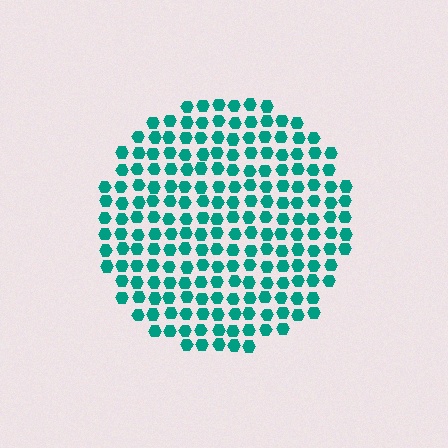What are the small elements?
The small elements are hexagons.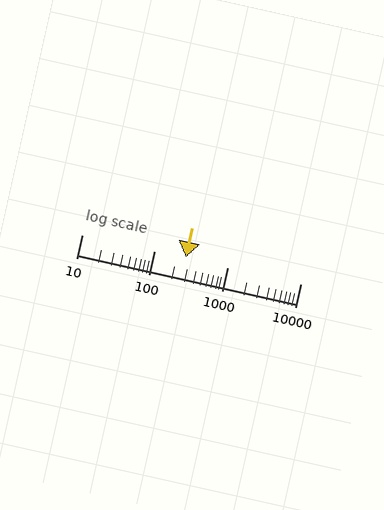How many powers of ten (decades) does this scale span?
The scale spans 3 decades, from 10 to 10000.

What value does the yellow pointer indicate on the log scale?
The pointer indicates approximately 270.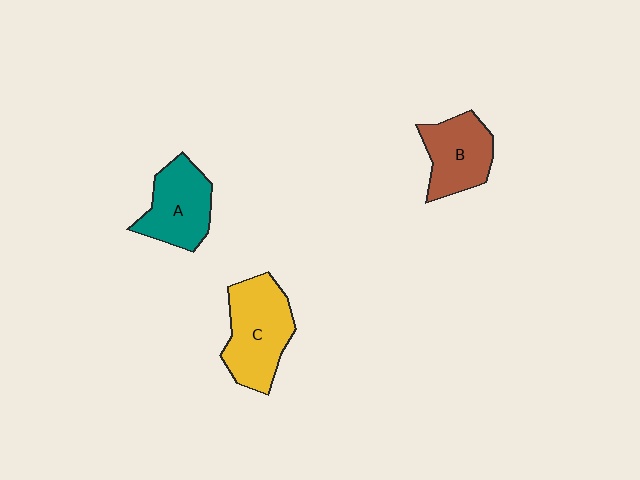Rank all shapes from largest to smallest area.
From largest to smallest: C (yellow), A (teal), B (brown).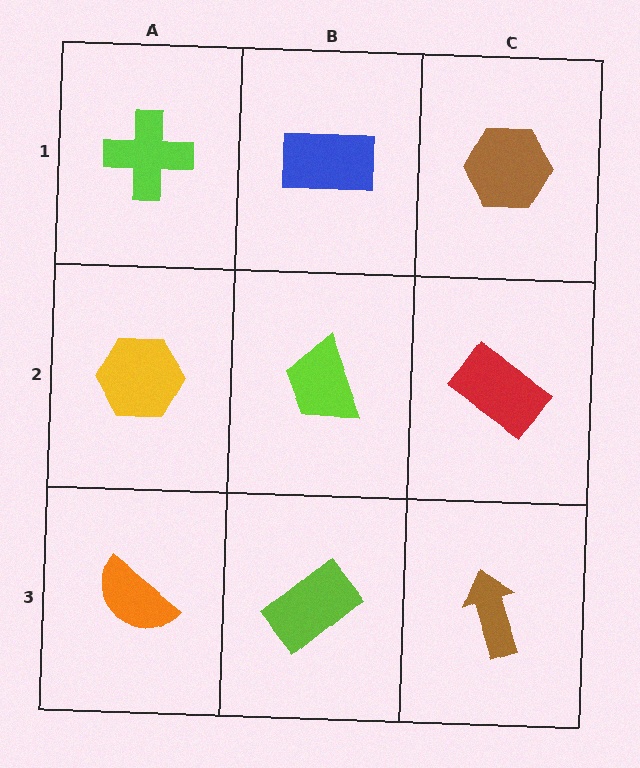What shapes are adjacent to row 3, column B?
A lime trapezoid (row 2, column B), an orange semicircle (row 3, column A), a brown arrow (row 3, column C).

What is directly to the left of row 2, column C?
A lime trapezoid.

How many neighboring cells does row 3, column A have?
2.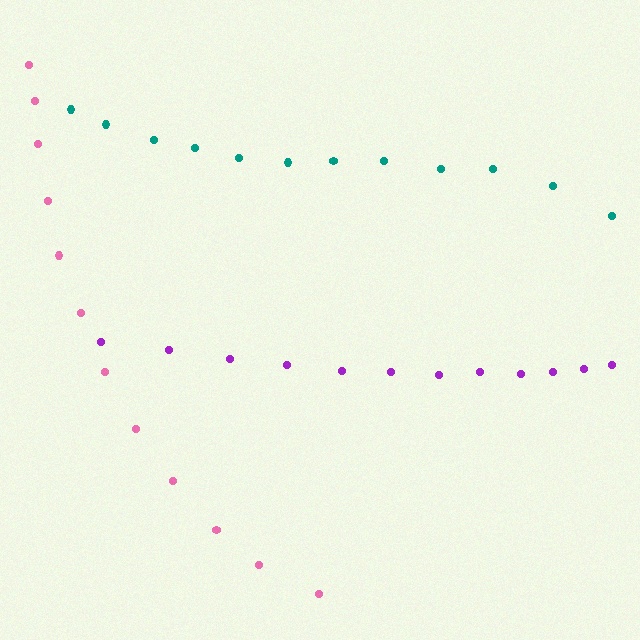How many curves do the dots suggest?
There are 3 distinct paths.